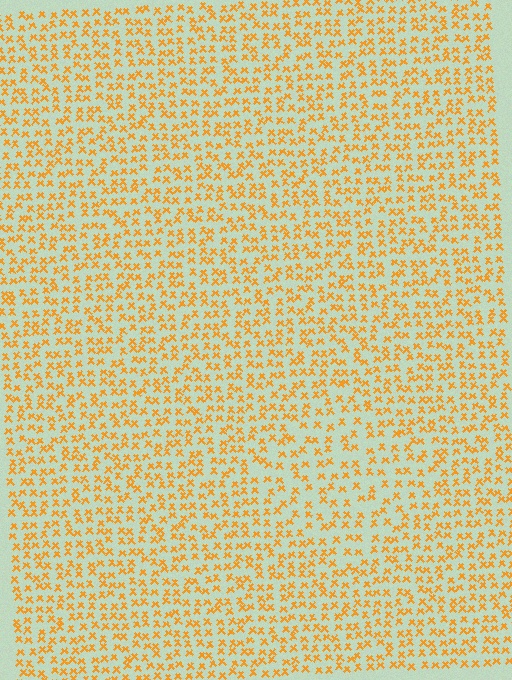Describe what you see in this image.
The image contains small orange elements arranged at two different densities. A diamond-shaped region is visible where the elements are less densely packed than the surrounding area.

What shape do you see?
I see a diamond.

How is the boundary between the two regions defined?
The boundary is defined by a change in element density (approximately 1.5x ratio). All elements are the same color, size, and shape.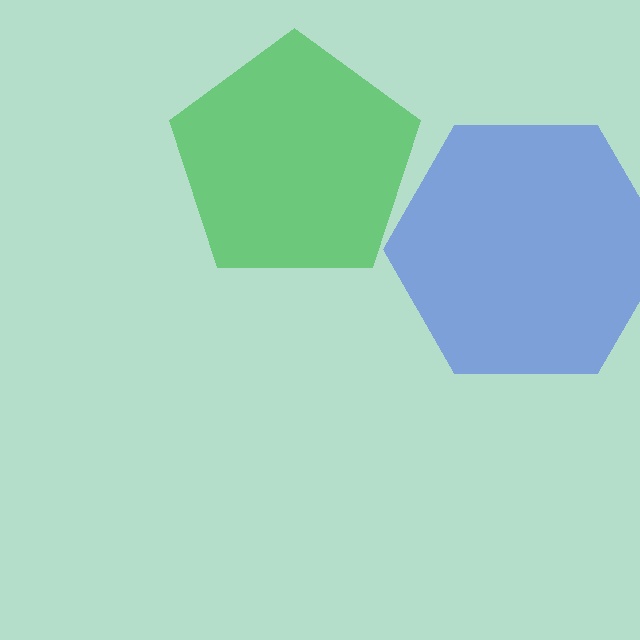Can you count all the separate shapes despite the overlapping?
Yes, there are 2 separate shapes.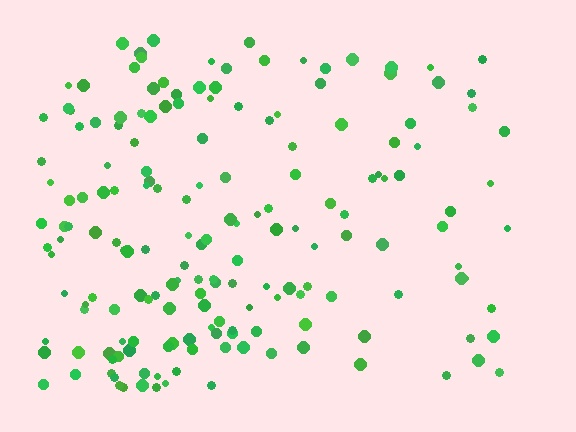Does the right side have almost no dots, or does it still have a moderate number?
Still a moderate number, just noticeably fewer than the left.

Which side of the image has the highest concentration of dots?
The left.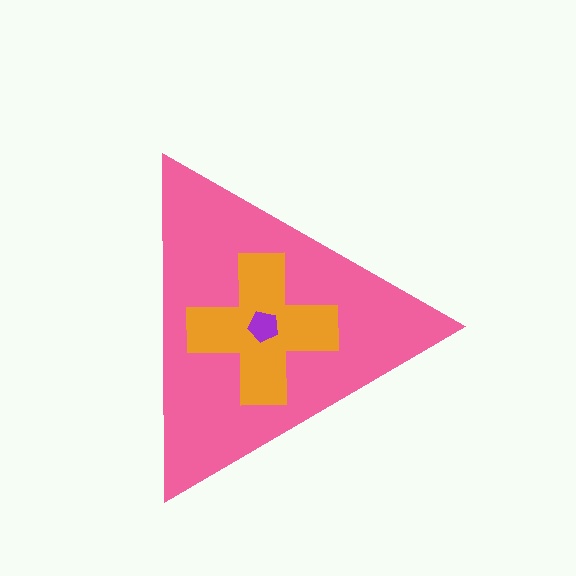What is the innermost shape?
The purple pentagon.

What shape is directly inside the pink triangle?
The orange cross.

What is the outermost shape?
The pink triangle.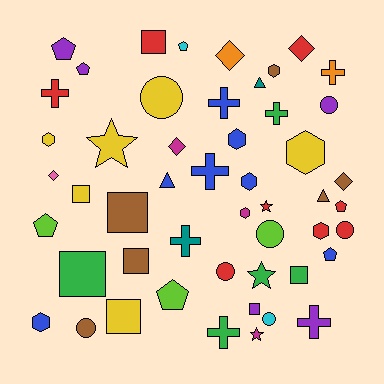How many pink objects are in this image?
There is 1 pink object.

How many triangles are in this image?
There are 3 triangles.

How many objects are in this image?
There are 50 objects.